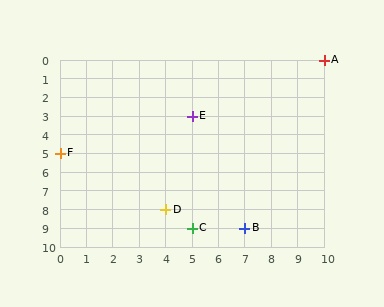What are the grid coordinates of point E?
Point E is at grid coordinates (5, 3).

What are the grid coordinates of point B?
Point B is at grid coordinates (7, 9).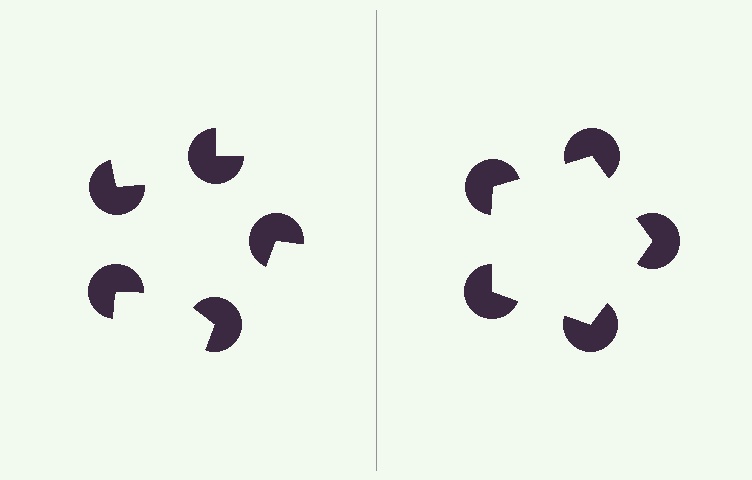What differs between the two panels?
The pac-man discs are positioned identically on both sides; only the wedge orientations differ. On the right they align to a pentagon; on the left they are misaligned.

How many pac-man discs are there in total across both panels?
10 — 5 on each side.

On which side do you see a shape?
An illusory pentagon appears on the right side. On the left side the wedge cuts are rotated, so no coherent shape forms.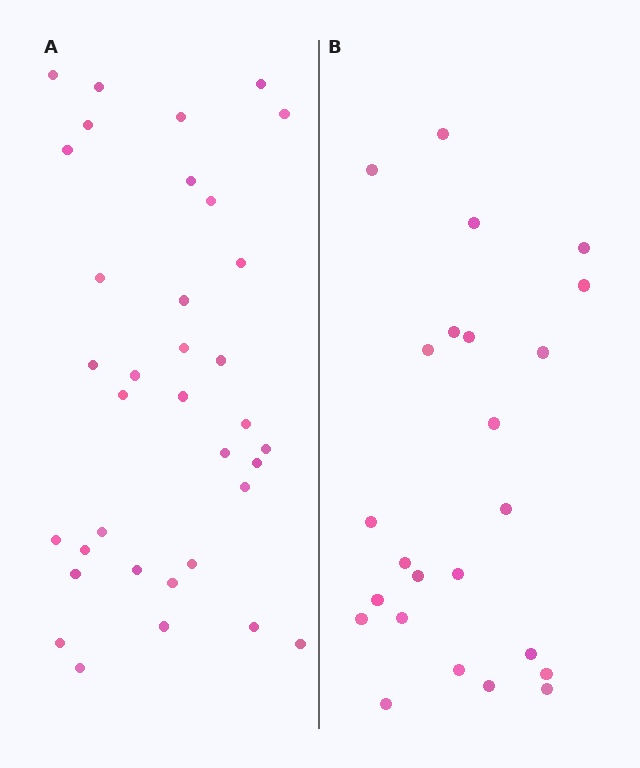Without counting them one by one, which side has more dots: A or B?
Region A (the left region) has more dots.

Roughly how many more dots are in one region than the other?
Region A has roughly 12 or so more dots than region B.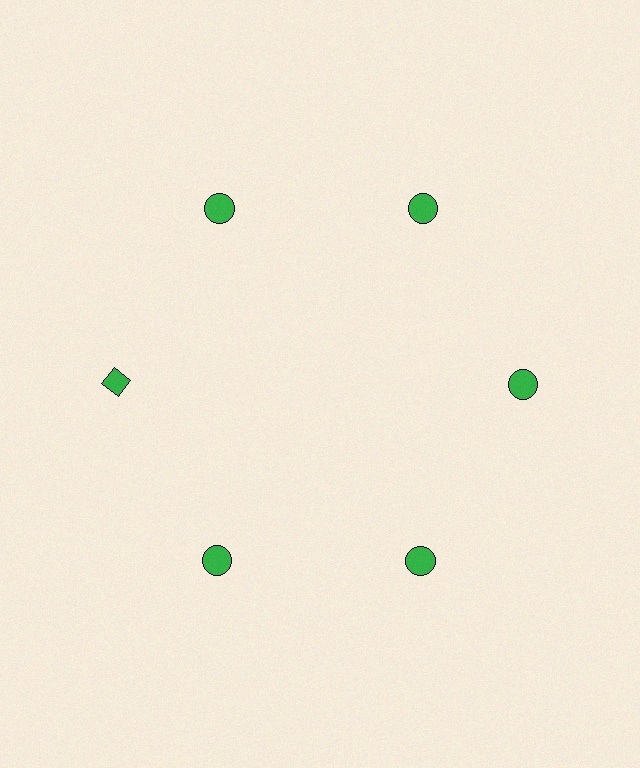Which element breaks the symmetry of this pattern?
The green diamond at roughly the 9 o'clock position breaks the symmetry. All other shapes are green circles.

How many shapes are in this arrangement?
There are 6 shapes arranged in a ring pattern.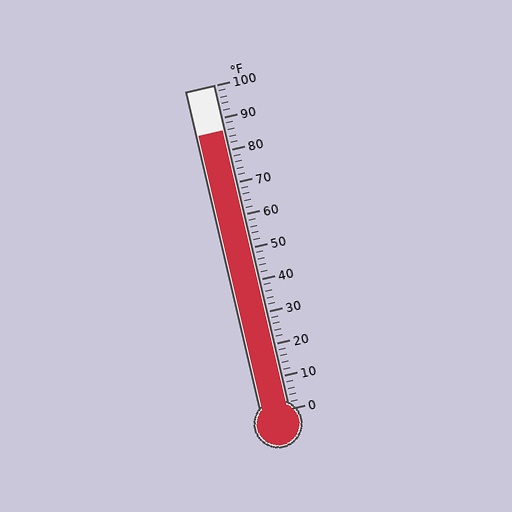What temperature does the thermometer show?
The thermometer shows approximately 86°F.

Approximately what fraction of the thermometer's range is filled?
The thermometer is filled to approximately 85% of its range.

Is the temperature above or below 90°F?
The temperature is below 90°F.